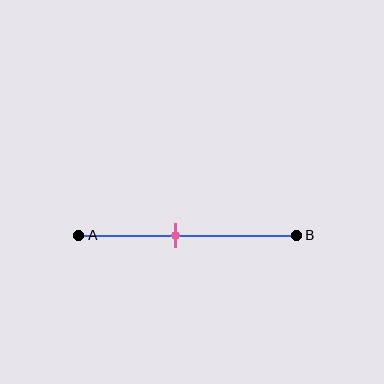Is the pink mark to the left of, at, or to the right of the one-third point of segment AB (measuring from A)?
The pink mark is to the right of the one-third point of segment AB.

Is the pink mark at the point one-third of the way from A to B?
No, the mark is at about 45% from A, not at the 33% one-third point.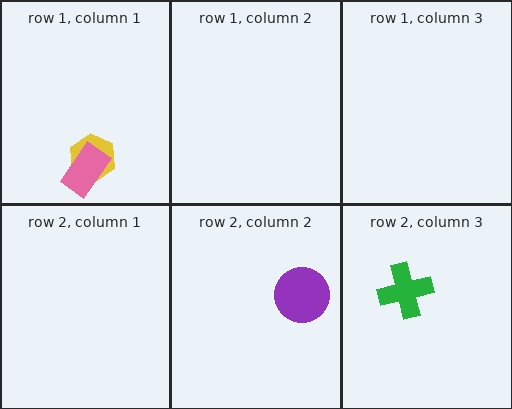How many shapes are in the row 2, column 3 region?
1.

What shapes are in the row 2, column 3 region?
The green cross.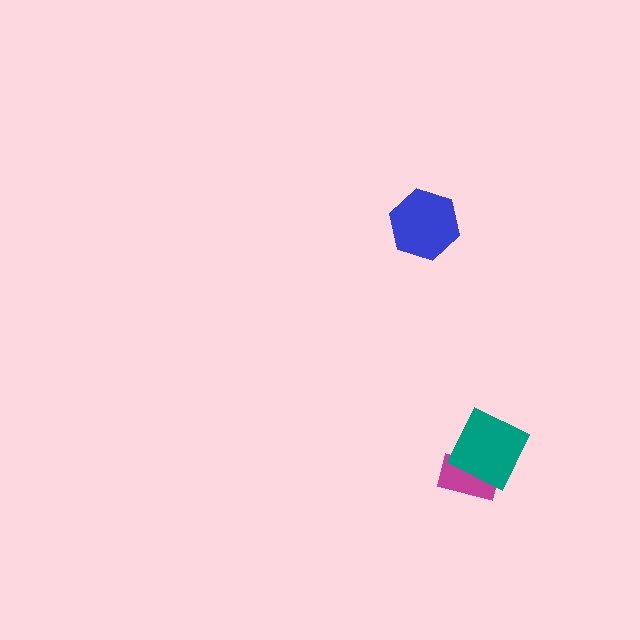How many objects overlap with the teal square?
1 object overlaps with the teal square.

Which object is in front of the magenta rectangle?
The teal square is in front of the magenta rectangle.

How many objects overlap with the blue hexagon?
0 objects overlap with the blue hexagon.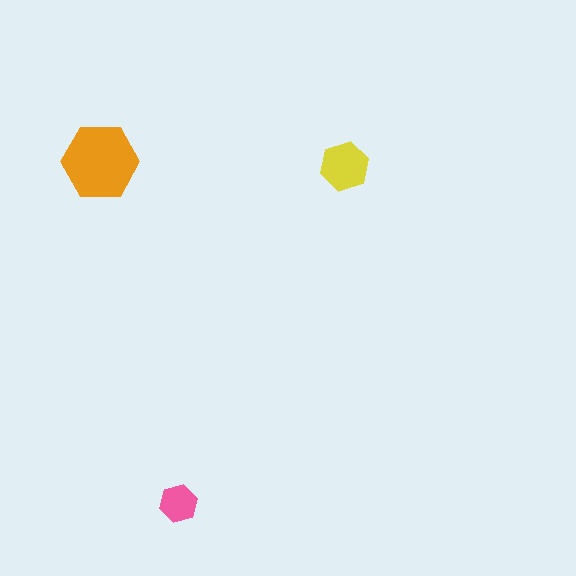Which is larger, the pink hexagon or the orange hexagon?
The orange one.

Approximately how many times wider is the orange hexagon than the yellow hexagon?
About 1.5 times wider.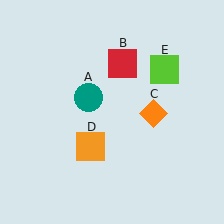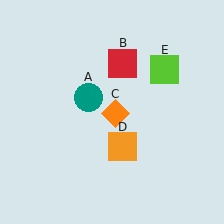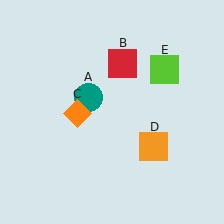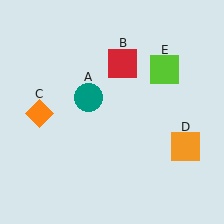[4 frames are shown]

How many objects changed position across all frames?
2 objects changed position: orange diamond (object C), orange square (object D).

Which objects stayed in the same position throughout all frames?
Teal circle (object A) and red square (object B) and lime square (object E) remained stationary.